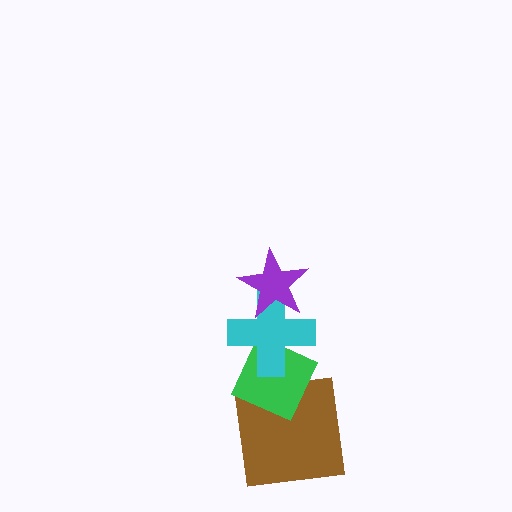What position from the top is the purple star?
The purple star is 1st from the top.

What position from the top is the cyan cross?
The cyan cross is 2nd from the top.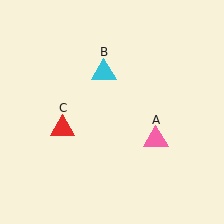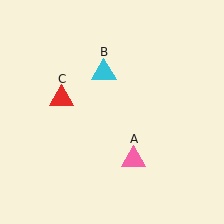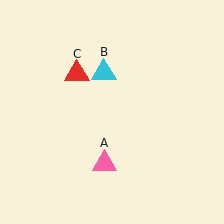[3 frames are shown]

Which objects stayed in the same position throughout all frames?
Cyan triangle (object B) remained stationary.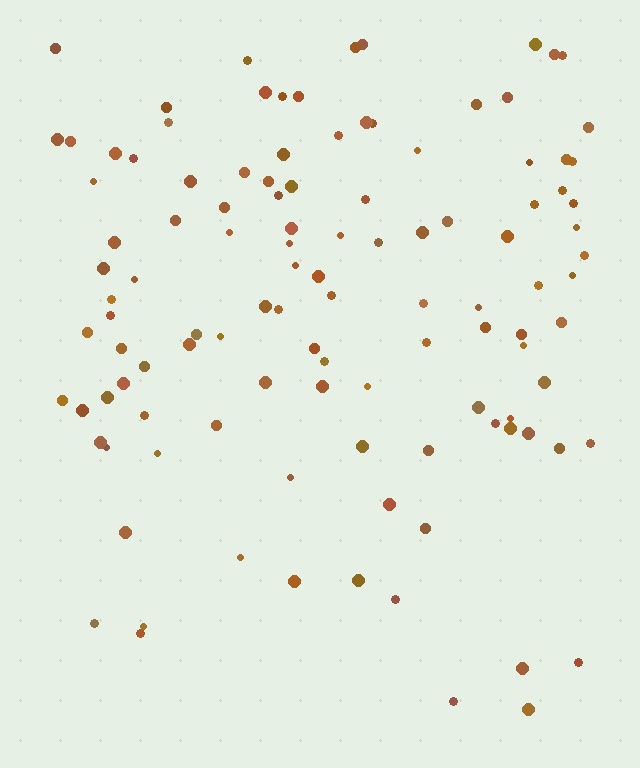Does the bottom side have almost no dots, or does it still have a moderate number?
Still a moderate number, just noticeably fewer than the top.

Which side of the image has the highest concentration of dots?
The top.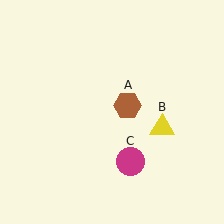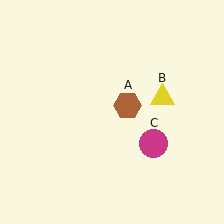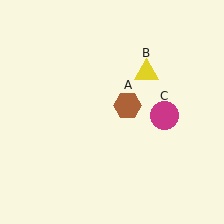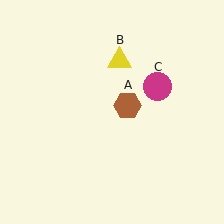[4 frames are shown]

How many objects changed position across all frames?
2 objects changed position: yellow triangle (object B), magenta circle (object C).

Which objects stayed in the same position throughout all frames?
Brown hexagon (object A) remained stationary.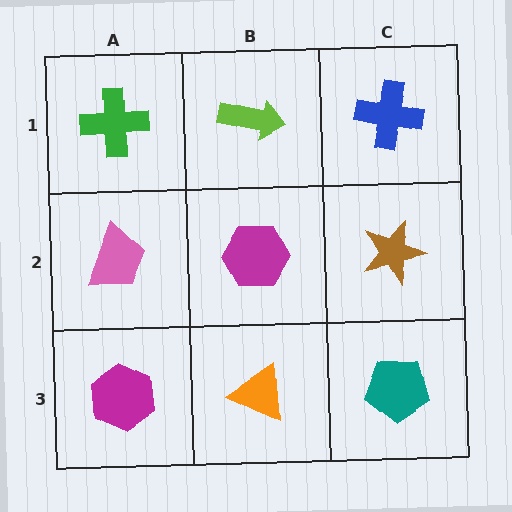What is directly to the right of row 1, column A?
A lime arrow.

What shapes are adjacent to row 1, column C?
A brown star (row 2, column C), a lime arrow (row 1, column B).